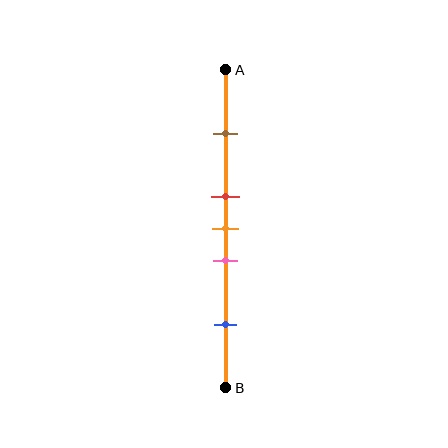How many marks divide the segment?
There are 5 marks dividing the segment.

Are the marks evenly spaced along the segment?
No, the marks are not evenly spaced.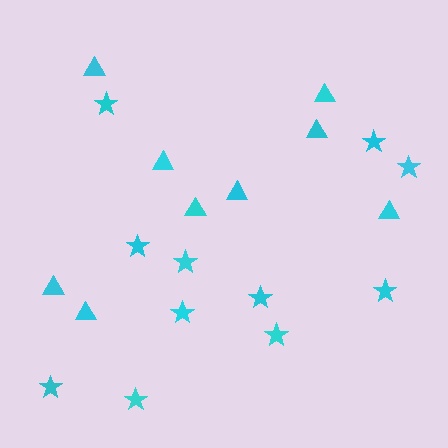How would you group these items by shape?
There are 2 groups: one group of triangles (9) and one group of stars (11).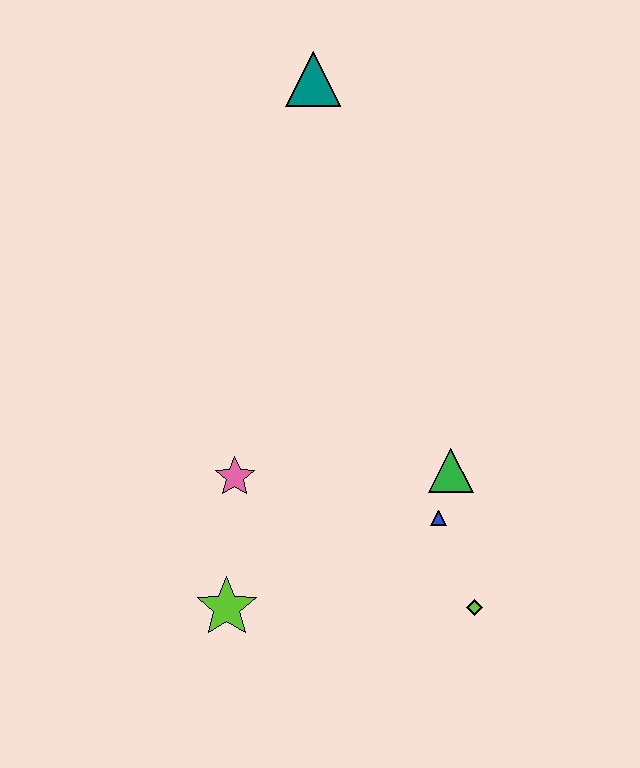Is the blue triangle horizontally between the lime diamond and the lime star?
Yes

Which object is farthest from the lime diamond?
The teal triangle is farthest from the lime diamond.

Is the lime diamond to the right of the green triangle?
Yes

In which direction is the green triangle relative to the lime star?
The green triangle is to the right of the lime star.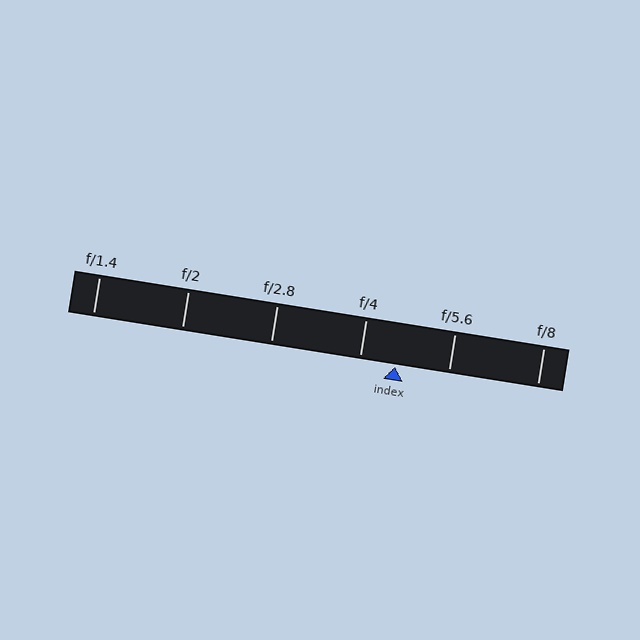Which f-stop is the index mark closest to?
The index mark is closest to f/4.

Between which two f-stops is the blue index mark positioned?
The index mark is between f/4 and f/5.6.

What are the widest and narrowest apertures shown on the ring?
The widest aperture shown is f/1.4 and the narrowest is f/8.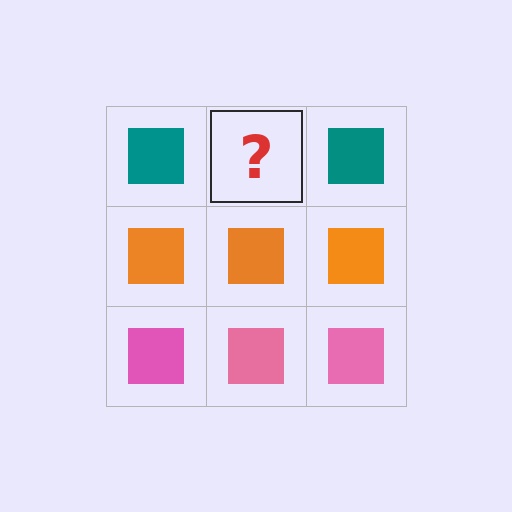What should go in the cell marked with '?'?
The missing cell should contain a teal square.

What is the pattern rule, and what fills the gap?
The rule is that each row has a consistent color. The gap should be filled with a teal square.